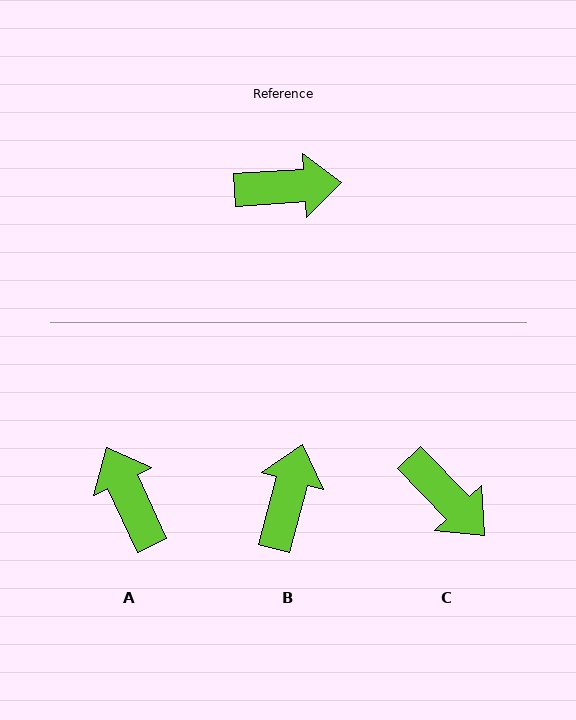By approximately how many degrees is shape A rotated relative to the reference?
Approximately 111 degrees counter-clockwise.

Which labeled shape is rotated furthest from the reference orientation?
A, about 111 degrees away.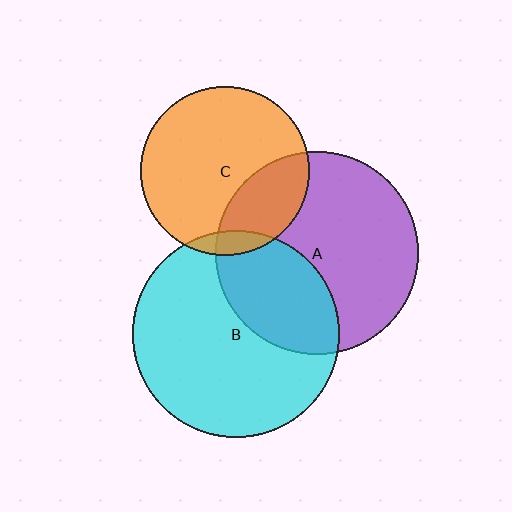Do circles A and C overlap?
Yes.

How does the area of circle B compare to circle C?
Approximately 1.5 times.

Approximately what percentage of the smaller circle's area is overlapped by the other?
Approximately 25%.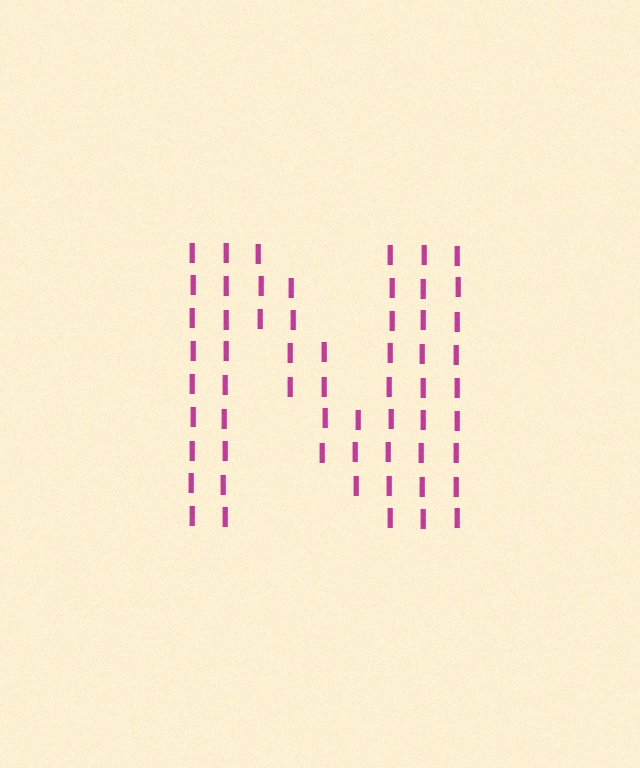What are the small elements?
The small elements are letter I's.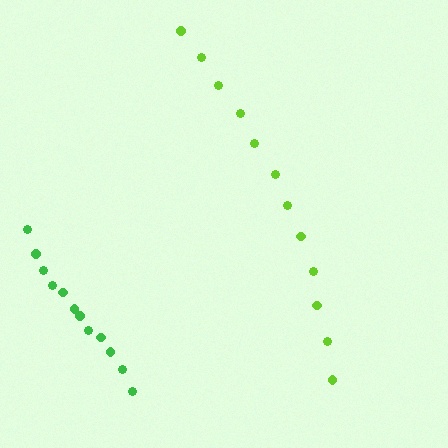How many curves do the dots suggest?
There are 2 distinct paths.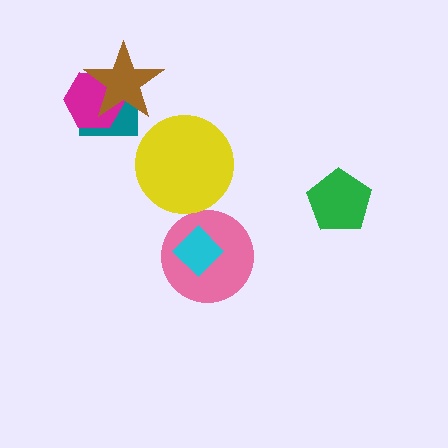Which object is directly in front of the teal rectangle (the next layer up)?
The magenta hexagon is directly in front of the teal rectangle.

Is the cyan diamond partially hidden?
No, no other shape covers it.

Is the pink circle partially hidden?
Yes, it is partially covered by another shape.